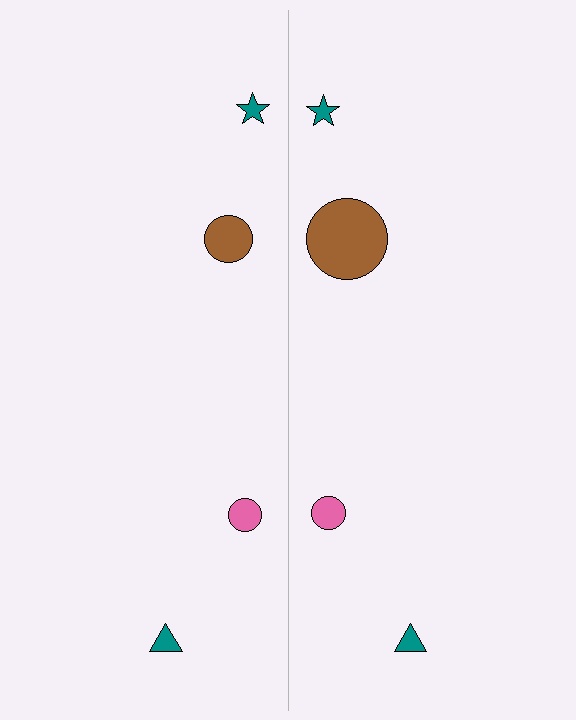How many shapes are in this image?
There are 8 shapes in this image.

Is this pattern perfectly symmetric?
No, the pattern is not perfectly symmetric. The brown circle on the right side has a different size than its mirror counterpart.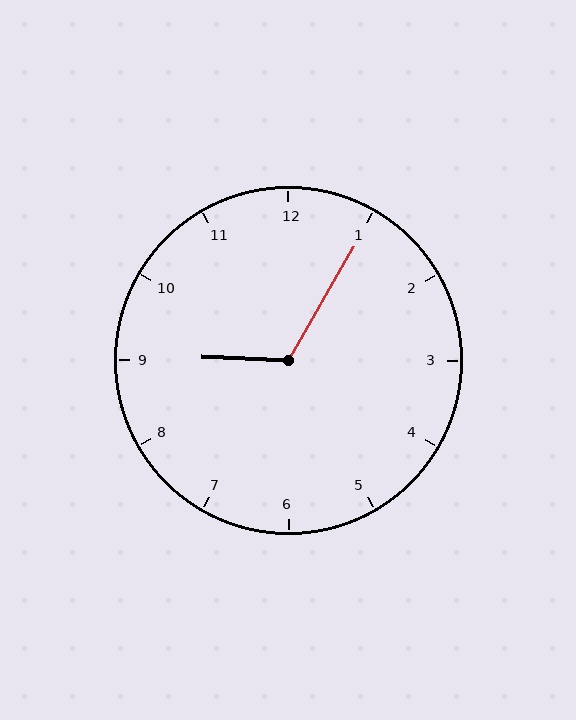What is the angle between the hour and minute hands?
Approximately 118 degrees.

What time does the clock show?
9:05.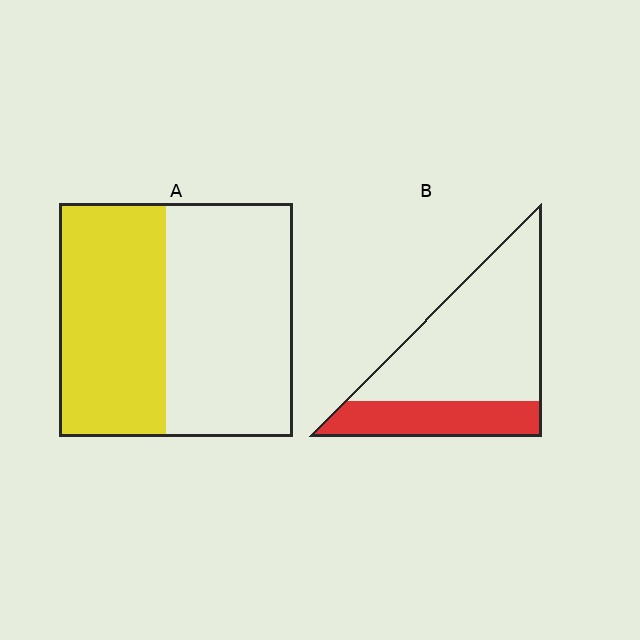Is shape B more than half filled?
No.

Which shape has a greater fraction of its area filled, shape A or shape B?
Shape A.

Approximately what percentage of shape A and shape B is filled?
A is approximately 45% and B is approximately 30%.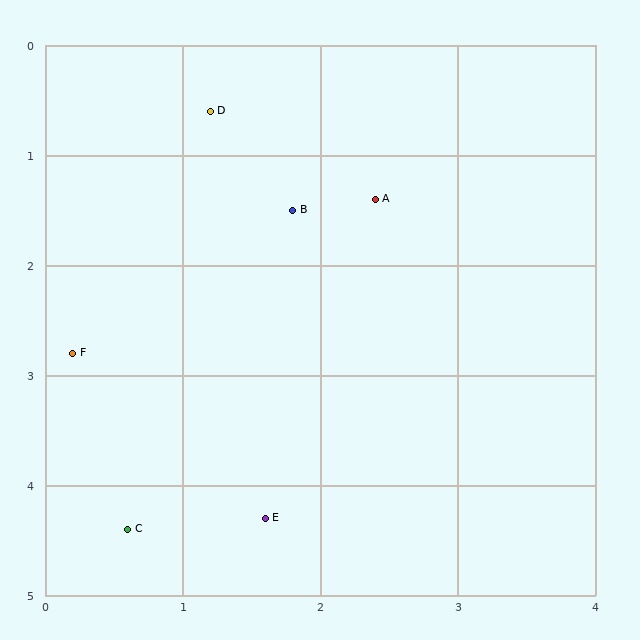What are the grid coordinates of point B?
Point B is at approximately (1.8, 1.5).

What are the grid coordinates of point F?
Point F is at approximately (0.2, 2.8).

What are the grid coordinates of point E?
Point E is at approximately (1.6, 4.3).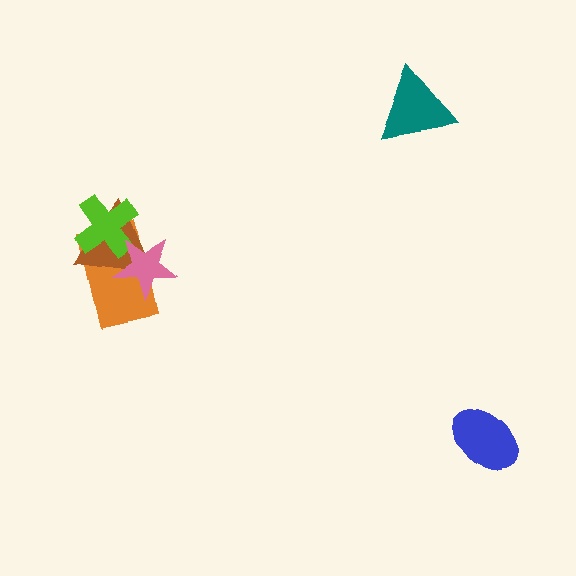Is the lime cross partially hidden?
Yes, it is partially covered by another shape.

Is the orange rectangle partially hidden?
Yes, it is partially covered by another shape.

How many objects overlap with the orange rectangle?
3 objects overlap with the orange rectangle.